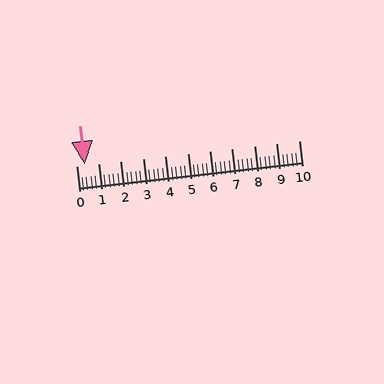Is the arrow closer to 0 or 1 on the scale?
The arrow is closer to 0.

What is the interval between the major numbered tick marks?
The major tick marks are spaced 1 units apart.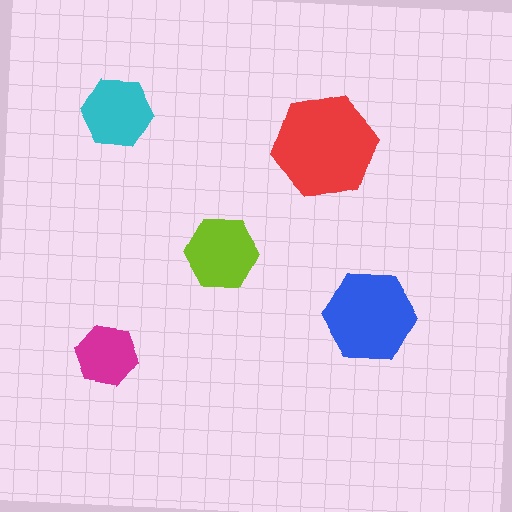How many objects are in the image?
There are 5 objects in the image.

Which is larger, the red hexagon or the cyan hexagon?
The red one.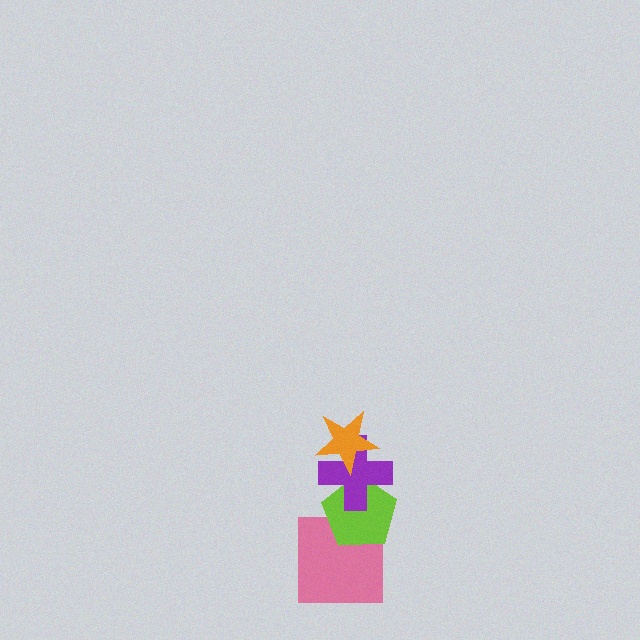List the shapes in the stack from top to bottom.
From top to bottom: the orange star, the purple cross, the lime pentagon, the pink square.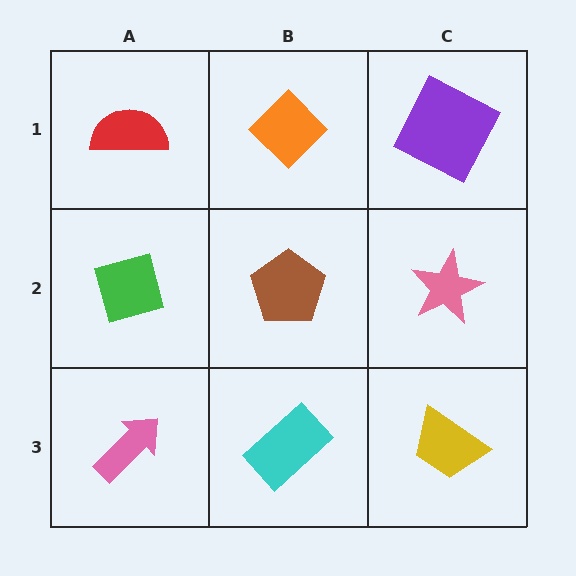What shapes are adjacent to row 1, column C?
A pink star (row 2, column C), an orange diamond (row 1, column B).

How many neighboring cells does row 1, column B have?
3.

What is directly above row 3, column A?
A green square.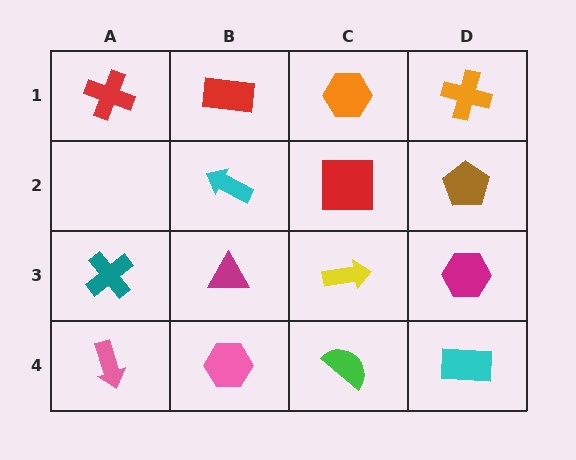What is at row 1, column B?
A red rectangle.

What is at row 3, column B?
A magenta triangle.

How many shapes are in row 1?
4 shapes.